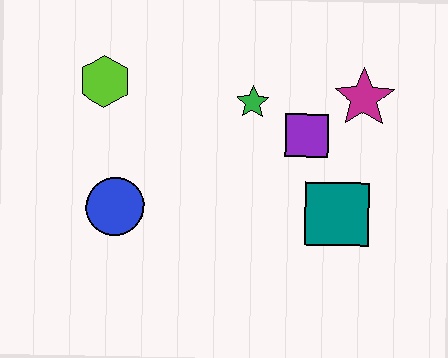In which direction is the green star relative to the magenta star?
The green star is to the left of the magenta star.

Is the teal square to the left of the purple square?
No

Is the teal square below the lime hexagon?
Yes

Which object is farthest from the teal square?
The lime hexagon is farthest from the teal square.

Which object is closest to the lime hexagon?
The blue circle is closest to the lime hexagon.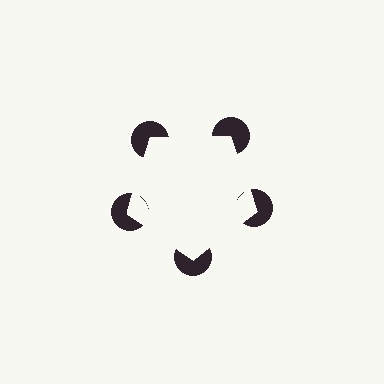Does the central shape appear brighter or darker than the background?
It typically appears slightly brighter than the background, even though no actual brightness change is drawn.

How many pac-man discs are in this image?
There are 5 — one at each vertex of the illusory pentagon.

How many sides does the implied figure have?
5 sides.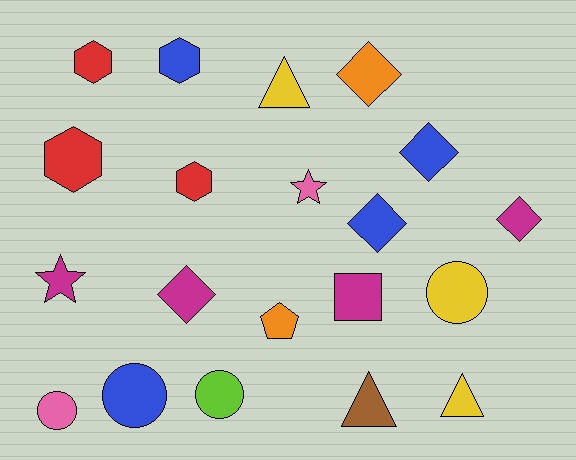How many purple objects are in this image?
There are no purple objects.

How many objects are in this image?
There are 20 objects.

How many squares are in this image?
There is 1 square.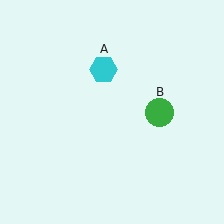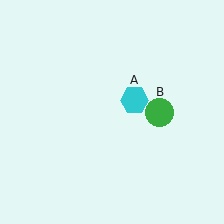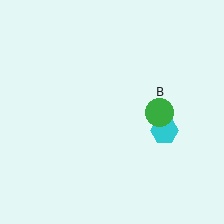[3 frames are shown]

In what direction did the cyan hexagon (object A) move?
The cyan hexagon (object A) moved down and to the right.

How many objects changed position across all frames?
1 object changed position: cyan hexagon (object A).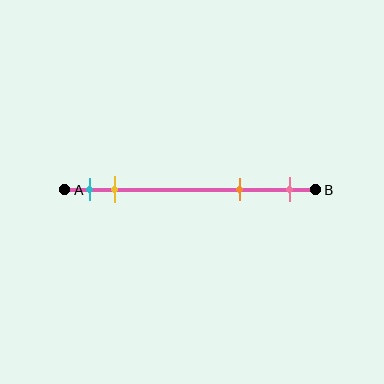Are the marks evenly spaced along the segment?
No, the marks are not evenly spaced.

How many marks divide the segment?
There are 4 marks dividing the segment.